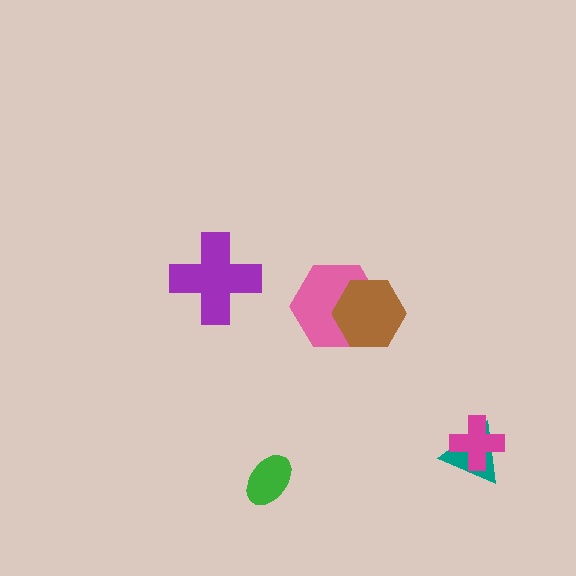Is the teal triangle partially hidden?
Yes, it is partially covered by another shape.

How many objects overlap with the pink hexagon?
1 object overlaps with the pink hexagon.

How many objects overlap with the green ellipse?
0 objects overlap with the green ellipse.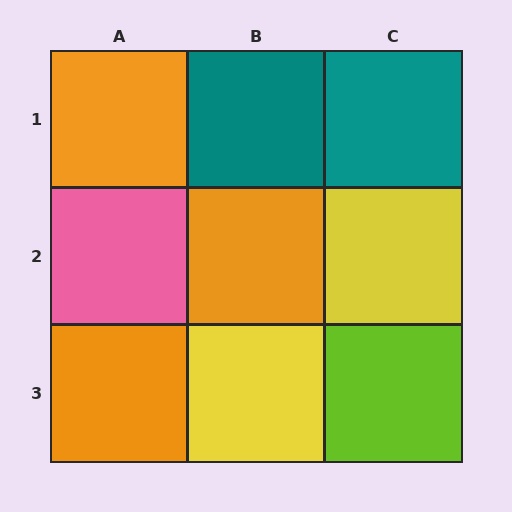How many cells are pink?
1 cell is pink.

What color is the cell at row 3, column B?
Yellow.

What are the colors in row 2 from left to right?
Pink, orange, yellow.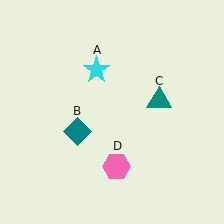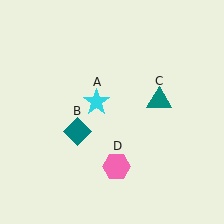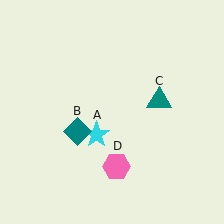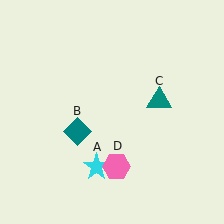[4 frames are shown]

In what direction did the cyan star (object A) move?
The cyan star (object A) moved down.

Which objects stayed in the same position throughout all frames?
Teal diamond (object B) and teal triangle (object C) and pink hexagon (object D) remained stationary.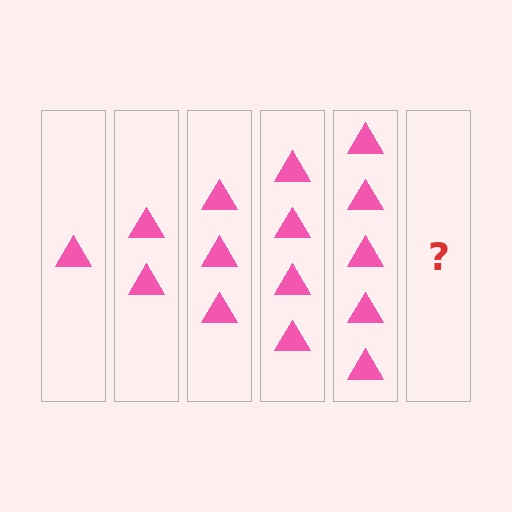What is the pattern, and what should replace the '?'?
The pattern is that each step adds one more triangle. The '?' should be 6 triangles.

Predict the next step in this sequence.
The next step is 6 triangles.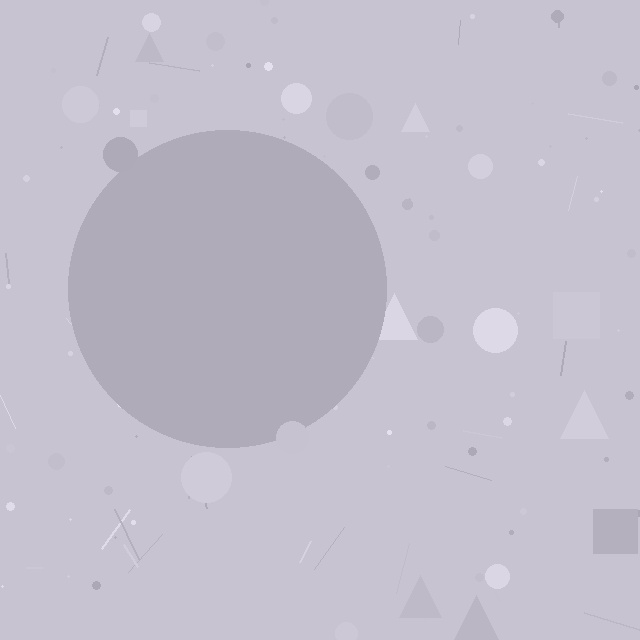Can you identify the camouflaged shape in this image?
The camouflaged shape is a circle.